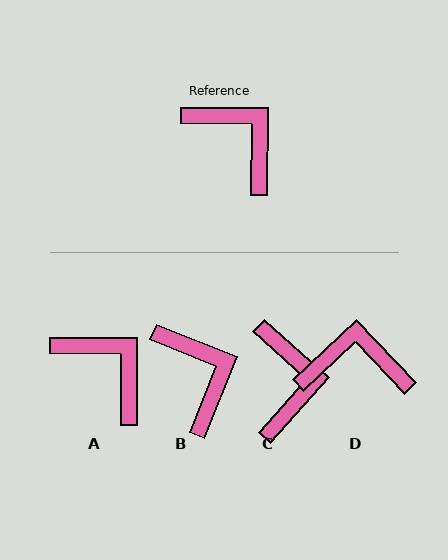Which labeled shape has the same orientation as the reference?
A.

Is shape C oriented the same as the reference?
No, it is off by about 41 degrees.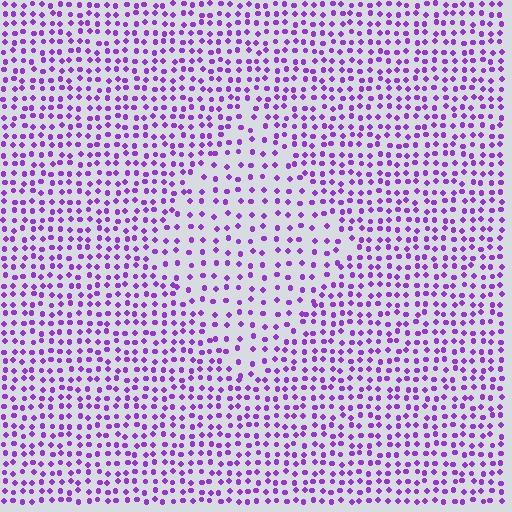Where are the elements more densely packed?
The elements are more densely packed outside the diamond boundary.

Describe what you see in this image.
The image contains small purple elements arranged at two different densities. A diamond-shaped region is visible where the elements are less densely packed than the surrounding area.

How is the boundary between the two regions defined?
The boundary is defined by a change in element density (approximately 1.7x ratio). All elements are the same color, size, and shape.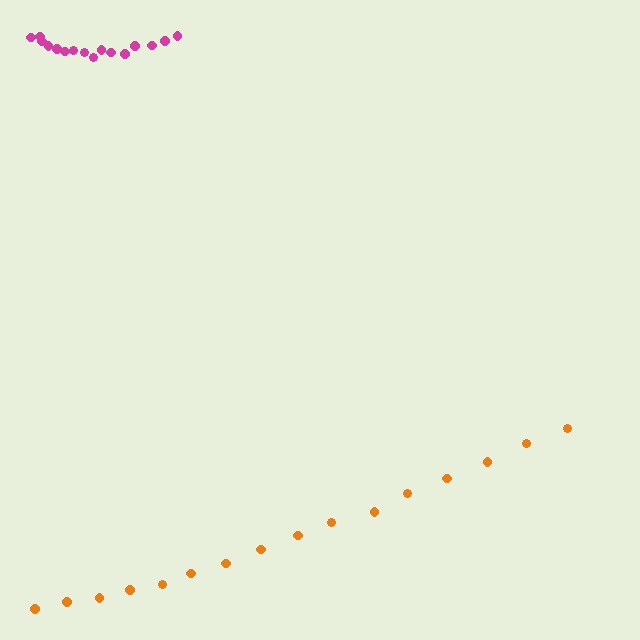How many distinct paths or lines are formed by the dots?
There are 2 distinct paths.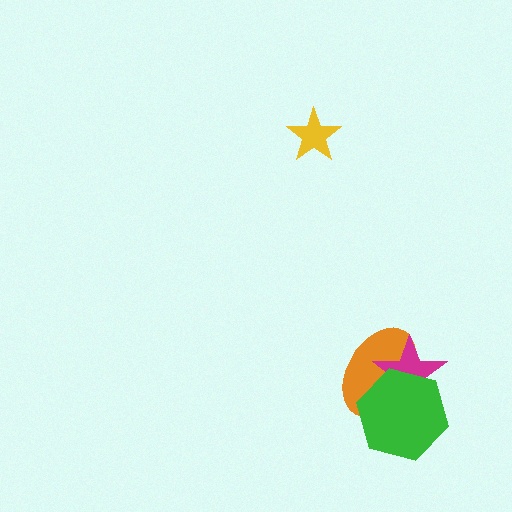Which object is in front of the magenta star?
The green hexagon is in front of the magenta star.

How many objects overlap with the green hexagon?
2 objects overlap with the green hexagon.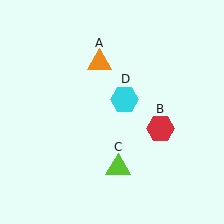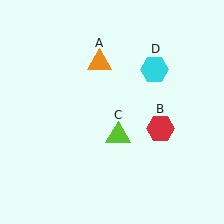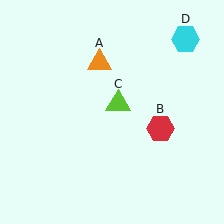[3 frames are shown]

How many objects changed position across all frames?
2 objects changed position: lime triangle (object C), cyan hexagon (object D).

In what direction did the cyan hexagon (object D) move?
The cyan hexagon (object D) moved up and to the right.